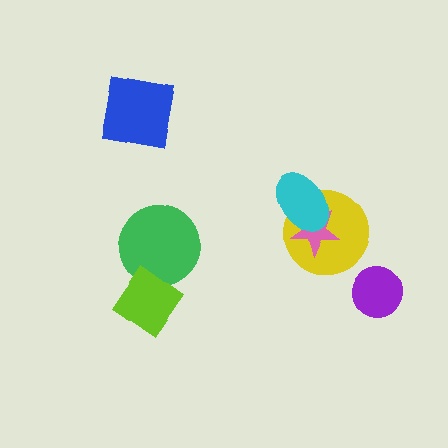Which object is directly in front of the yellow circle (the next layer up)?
The pink star is directly in front of the yellow circle.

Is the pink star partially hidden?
Yes, it is partially covered by another shape.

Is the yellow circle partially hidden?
Yes, it is partially covered by another shape.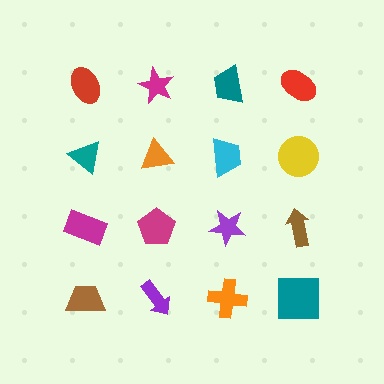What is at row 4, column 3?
An orange cross.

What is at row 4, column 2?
A purple arrow.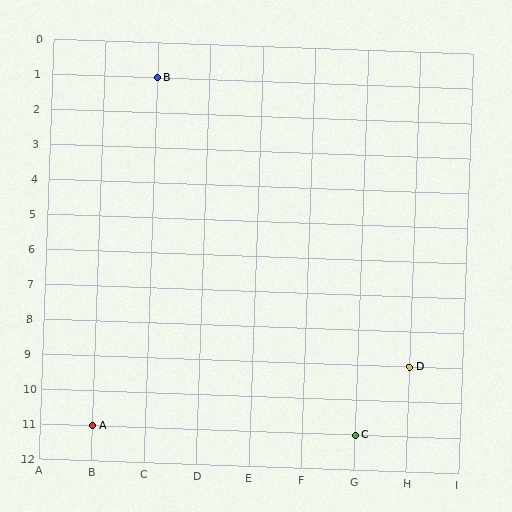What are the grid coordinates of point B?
Point B is at grid coordinates (C, 1).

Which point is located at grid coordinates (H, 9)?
Point D is at (H, 9).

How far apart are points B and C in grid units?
Points B and C are 4 columns and 10 rows apart (about 10.8 grid units diagonally).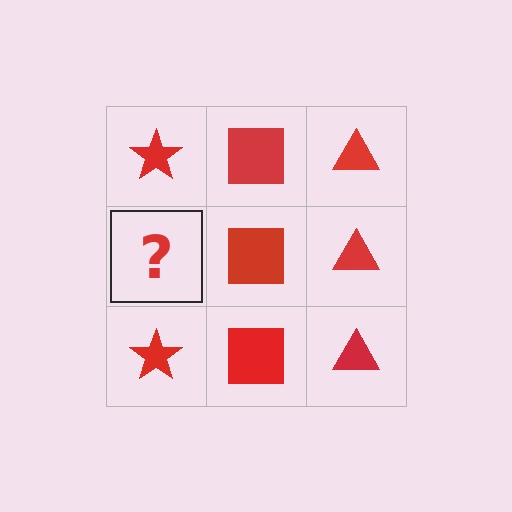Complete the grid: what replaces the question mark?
The question mark should be replaced with a red star.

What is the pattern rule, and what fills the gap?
The rule is that each column has a consistent shape. The gap should be filled with a red star.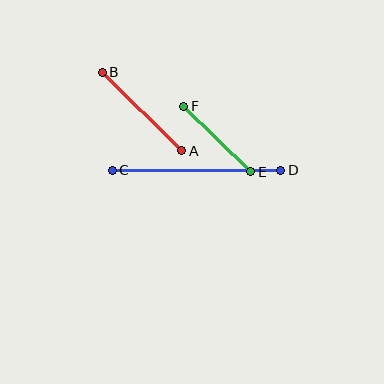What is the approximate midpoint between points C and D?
The midpoint is at approximately (197, 170) pixels.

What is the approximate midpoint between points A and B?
The midpoint is at approximately (142, 112) pixels.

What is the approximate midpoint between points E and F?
The midpoint is at approximately (217, 139) pixels.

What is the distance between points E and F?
The distance is approximately 93 pixels.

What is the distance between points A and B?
The distance is approximately 112 pixels.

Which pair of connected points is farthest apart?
Points C and D are farthest apart.